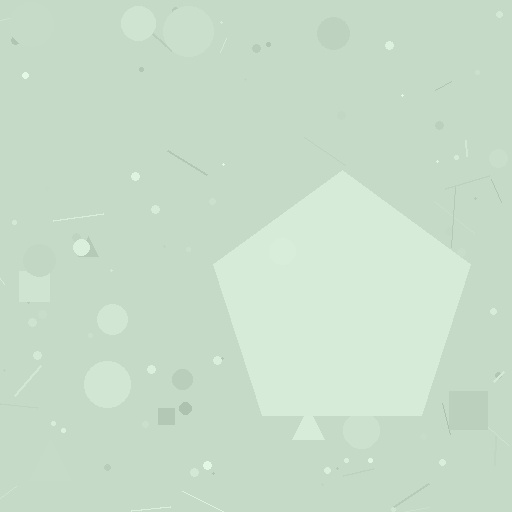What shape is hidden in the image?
A pentagon is hidden in the image.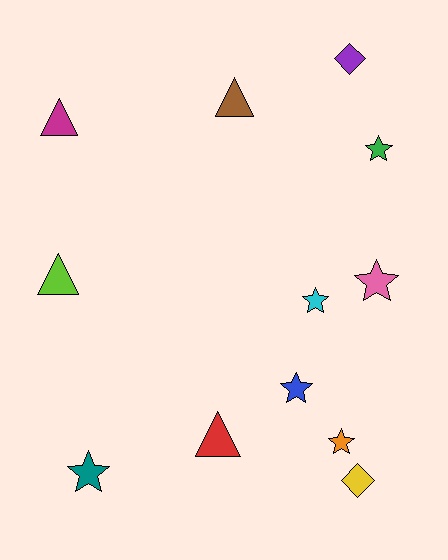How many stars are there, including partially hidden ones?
There are 6 stars.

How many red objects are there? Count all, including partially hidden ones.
There is 1 red object.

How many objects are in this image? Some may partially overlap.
There are 12 objects.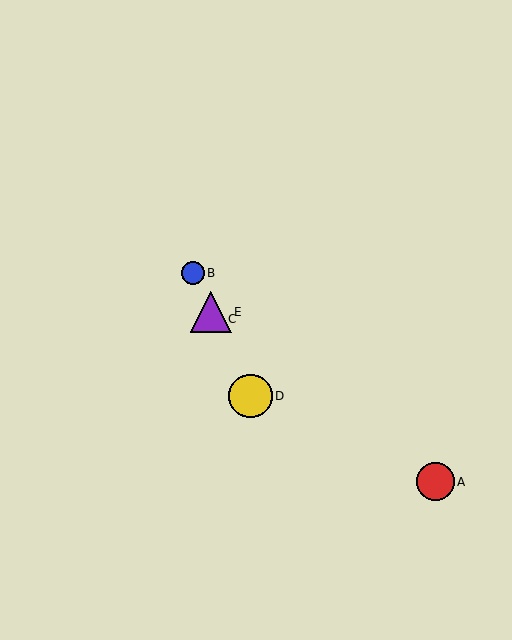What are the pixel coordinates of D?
Object D is at (250, 396).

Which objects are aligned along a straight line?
Objects B, C, D, E are aligned along a straight line.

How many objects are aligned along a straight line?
4 objects (B, C, D, E) are aligned along a straight line.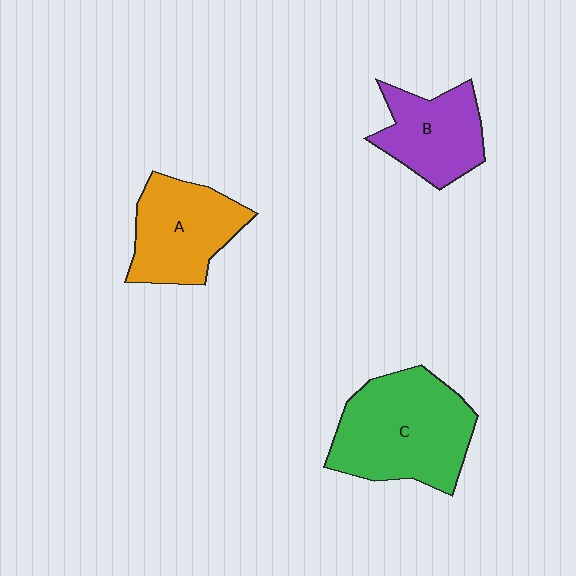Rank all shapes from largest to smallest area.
From largest to smallest: C (green), A (orange), B (purple).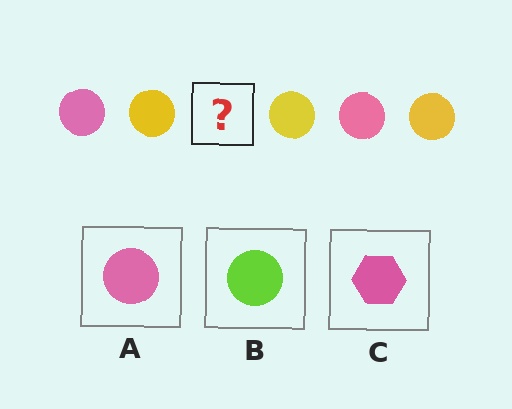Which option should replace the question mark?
Option A.